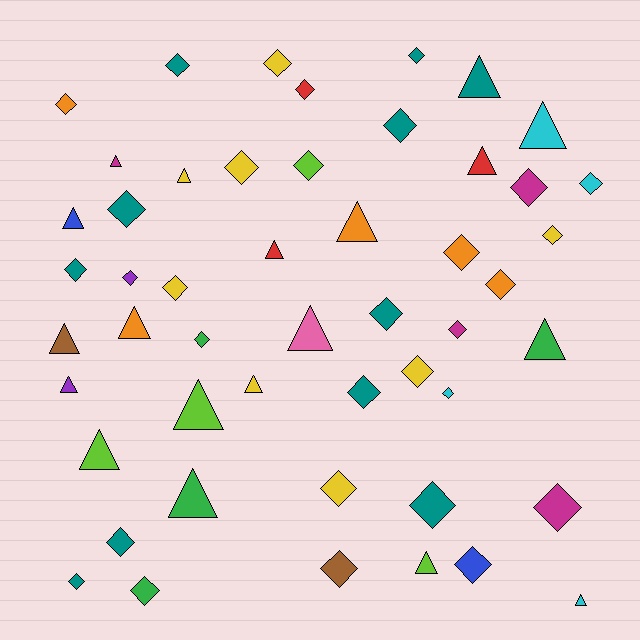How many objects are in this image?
There are 50 objects.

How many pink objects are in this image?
There is 1 pink object.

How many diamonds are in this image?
There are 31 diamonds.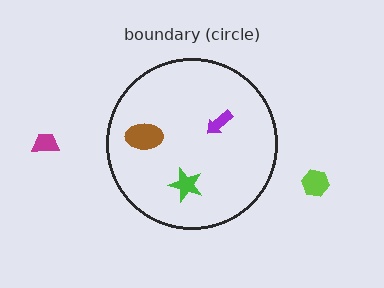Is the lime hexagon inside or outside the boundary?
Outside.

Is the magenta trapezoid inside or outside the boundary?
Outside.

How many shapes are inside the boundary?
3 inside, 2 outside.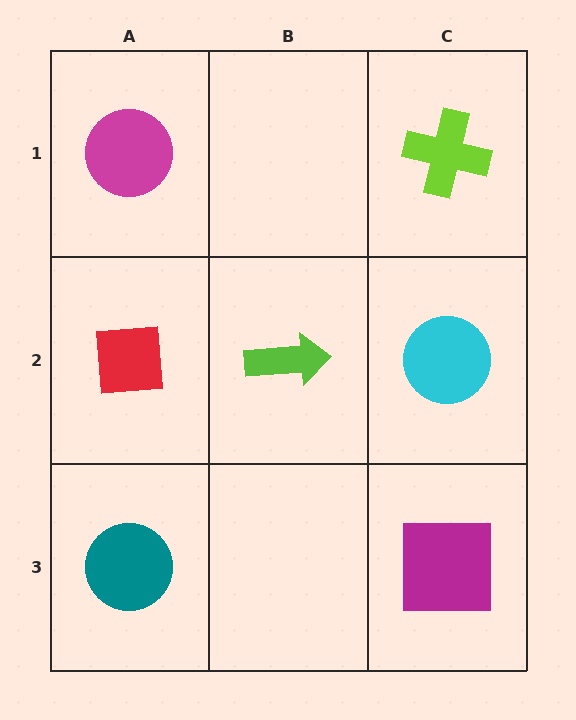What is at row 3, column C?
A magenta square.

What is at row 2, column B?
A lime arrow.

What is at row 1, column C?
A lime cross.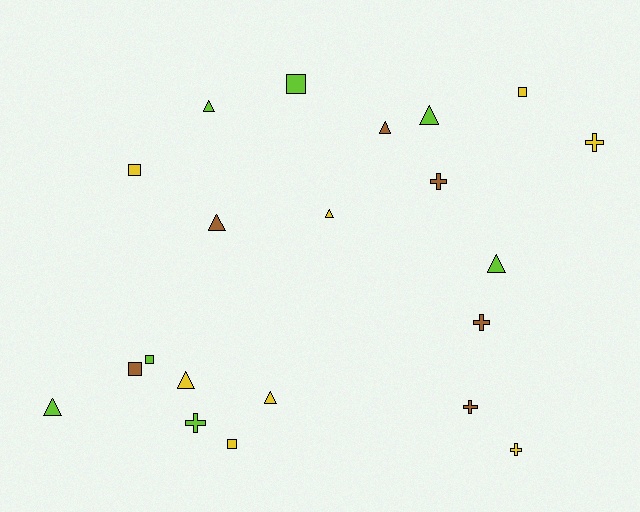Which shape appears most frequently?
Triangle, with 9 objects.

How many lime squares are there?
There are 2 lime squares.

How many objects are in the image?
There are 21 objects.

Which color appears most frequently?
Yellow, with 8 objects.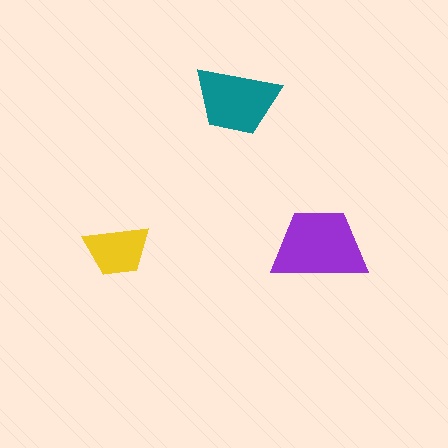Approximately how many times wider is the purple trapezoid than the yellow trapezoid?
About 1.5 times wider.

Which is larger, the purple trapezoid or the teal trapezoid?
The purple one.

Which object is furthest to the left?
The yellow trapezoid is leftmost.